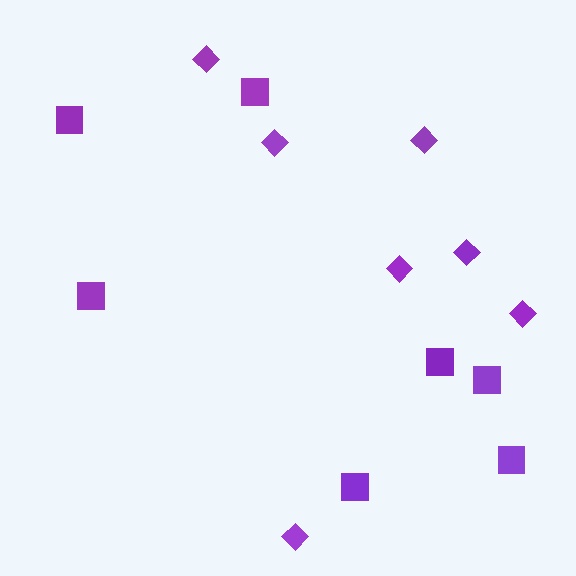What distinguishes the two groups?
There are 2 groups: one group of squares (7) and one group of diamonds (7).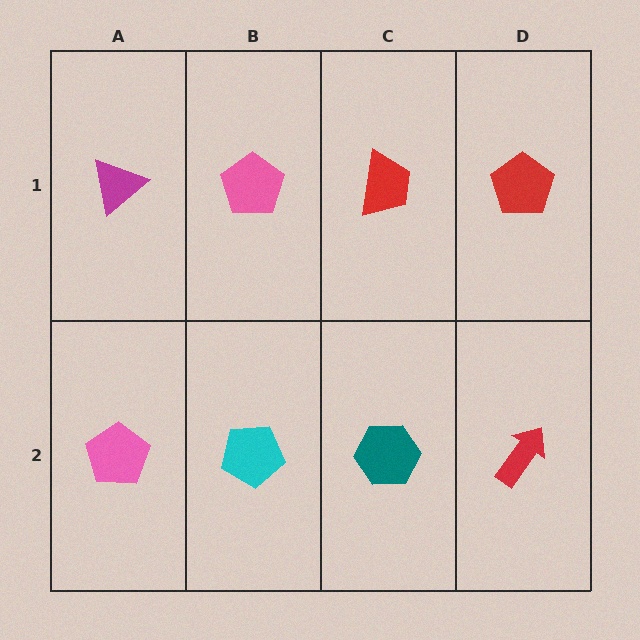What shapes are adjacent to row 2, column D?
A red pentagon (row 1, column D), a teal hexagon (row 2, column C).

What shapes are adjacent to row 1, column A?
A pink pentagon (row 2, column A), a pink pentagon (row 1, column B).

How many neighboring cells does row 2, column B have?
3.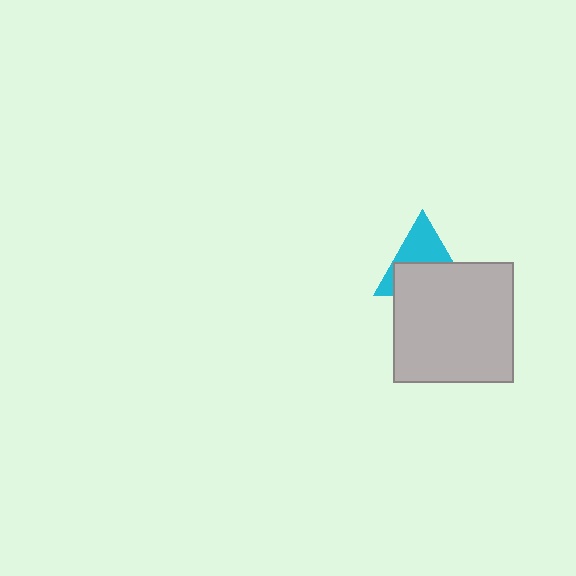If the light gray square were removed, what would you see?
You would see the complete cyan triangle.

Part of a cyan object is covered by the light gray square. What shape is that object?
It is a triangle.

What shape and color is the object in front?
The object in front is a light gray square.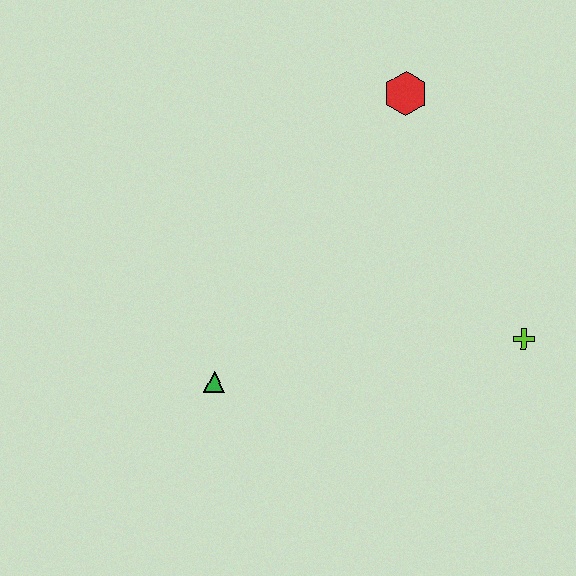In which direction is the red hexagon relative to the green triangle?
The red hexagon is above the green triangle.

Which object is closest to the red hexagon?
The lime cross is closest to the red hexagon.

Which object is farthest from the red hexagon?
The green triangle is farthest from the red hexagon.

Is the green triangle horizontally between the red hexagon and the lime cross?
No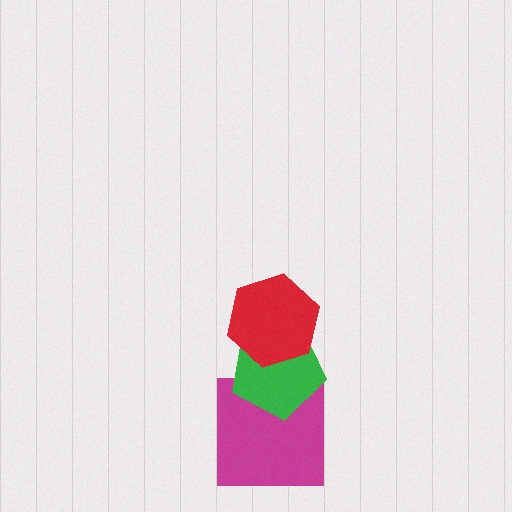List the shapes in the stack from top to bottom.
From top to bottom: the red hexagon, the green pentagon, the magenta square.